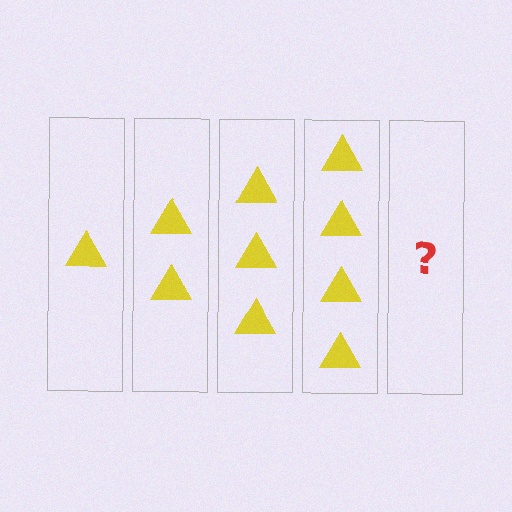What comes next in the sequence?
The next element should be 5 triangles.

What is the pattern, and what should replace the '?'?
The pattern is that each step adds one more triangle. The '?' should be 5 triangles.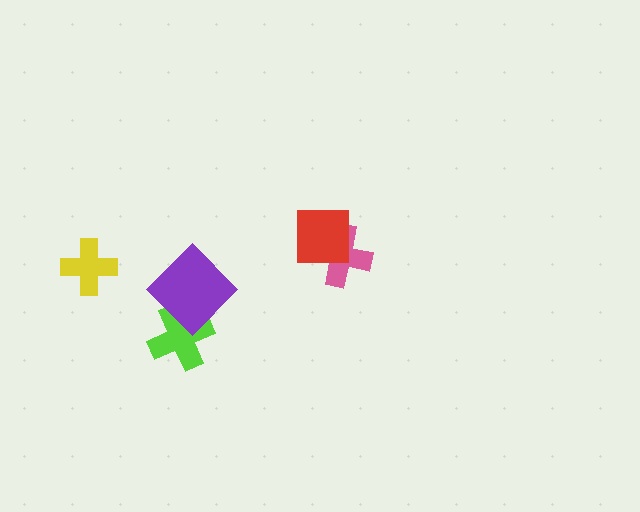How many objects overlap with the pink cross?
1 object overlaps with the pink cross.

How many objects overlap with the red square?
1 object overlaps with the red square.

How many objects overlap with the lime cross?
1 object overlaps with the lime cross.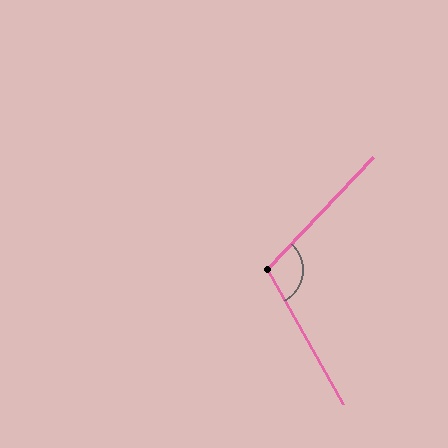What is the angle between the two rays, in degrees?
Approximately 108 degrees.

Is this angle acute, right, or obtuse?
It is obtuse.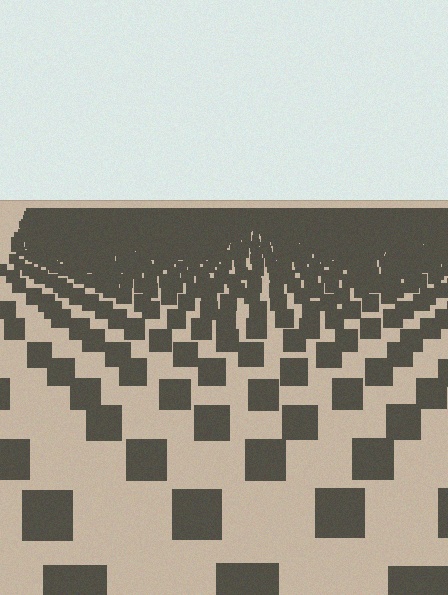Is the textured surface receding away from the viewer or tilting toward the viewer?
The surface is receding away from the viewer. Texture elements get smaller and denser toward the top.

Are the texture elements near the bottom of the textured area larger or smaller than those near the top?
Larger. Near the bottom, elements are closer to the viewer and appear at a bigger on-screen size.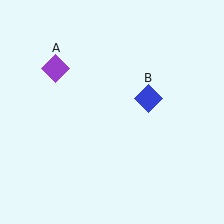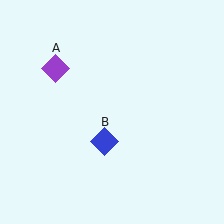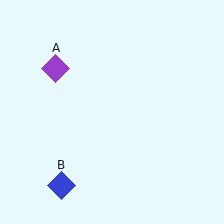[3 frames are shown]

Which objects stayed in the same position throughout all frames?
Purple diamond (object A) remained stationary.